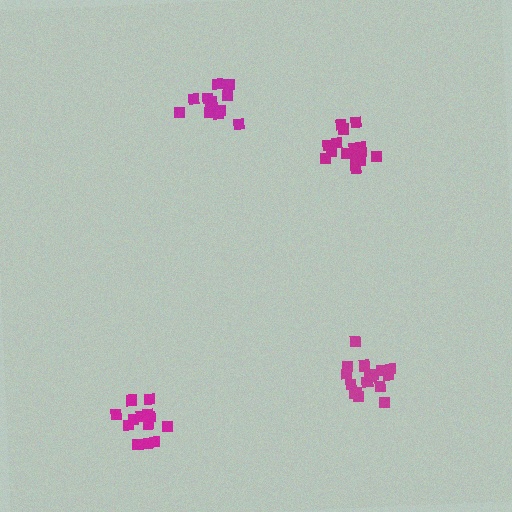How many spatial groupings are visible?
There are 4 spatial groupings.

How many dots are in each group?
Group 1: 15 dots, Group 2: 13 dots, Group 3: 13 dots, Group 4: 17 dots (58 total).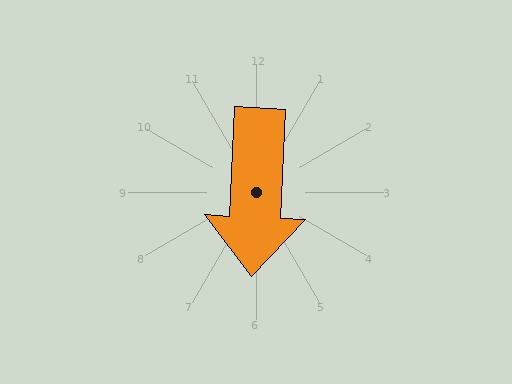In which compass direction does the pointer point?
South.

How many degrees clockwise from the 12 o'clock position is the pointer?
Approximately 183 degrees.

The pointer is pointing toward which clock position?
Roughly 6 o'clock.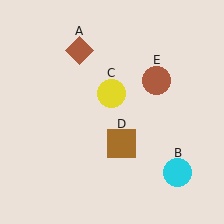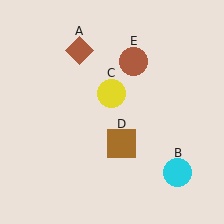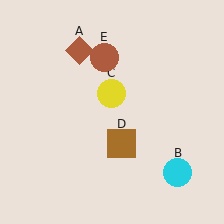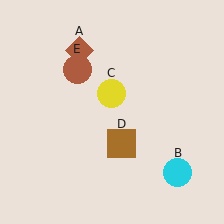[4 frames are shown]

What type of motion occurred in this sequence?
The brown circle (object E) rotated counterclockwise around the center of the scene.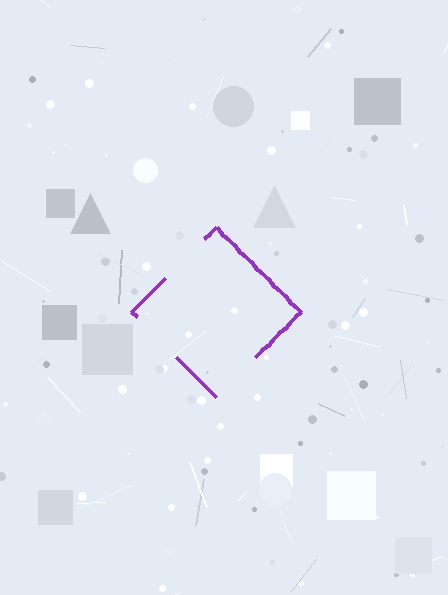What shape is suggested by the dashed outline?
The dashed outline suggests a diamond.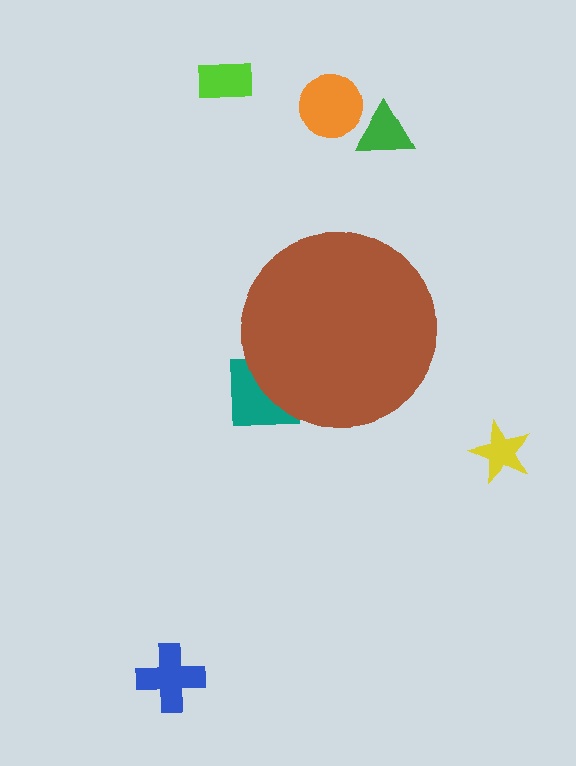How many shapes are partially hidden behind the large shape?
1 shape is partially hidden.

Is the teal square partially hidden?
Yes, the teal square is partially hidden behind the brown circle.